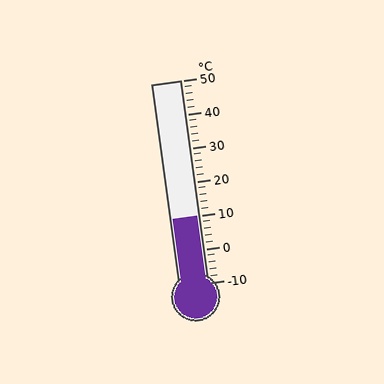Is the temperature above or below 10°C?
The temperature is at 10°C.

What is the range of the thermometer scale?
The thermometer scale ranges from -10°C to 50°C.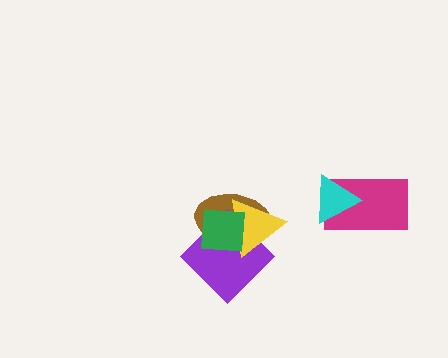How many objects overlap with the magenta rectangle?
1 object overlaps with the magenta rectangle.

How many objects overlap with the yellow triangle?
3 objects overlap with the yellow triangle.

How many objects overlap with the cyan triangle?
1 object overlaps with the cyan triangle.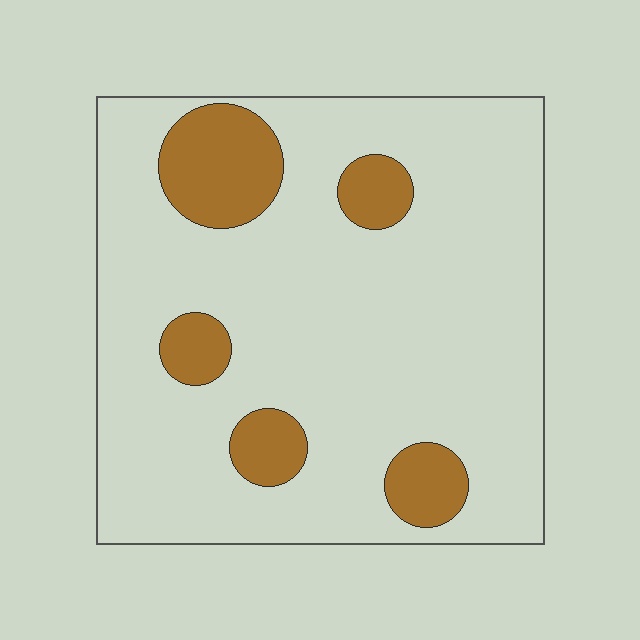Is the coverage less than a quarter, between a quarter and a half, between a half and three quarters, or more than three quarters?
Less than a quarter.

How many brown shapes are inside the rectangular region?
5.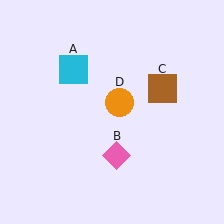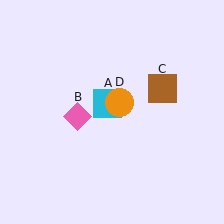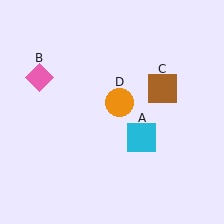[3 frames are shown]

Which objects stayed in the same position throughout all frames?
Brown square (object C) and orange circle (object D) remained stationary.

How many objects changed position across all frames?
2 objects changed position: cyan square (object A), pink diamond (object B).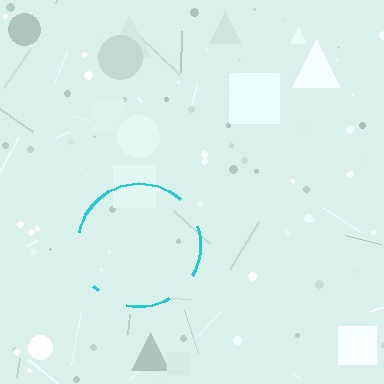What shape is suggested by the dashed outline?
The dashed outline suggests a circle.